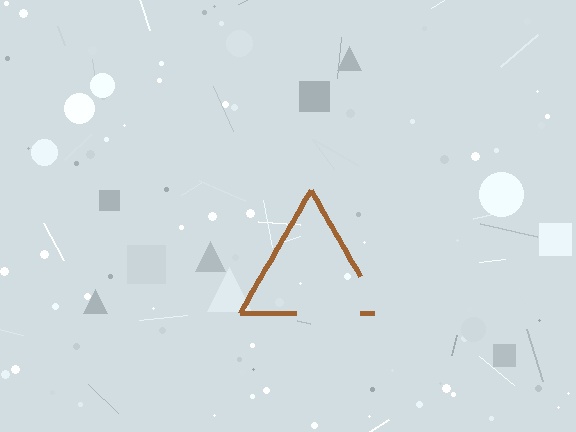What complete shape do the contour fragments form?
The contour fragments form a triangle.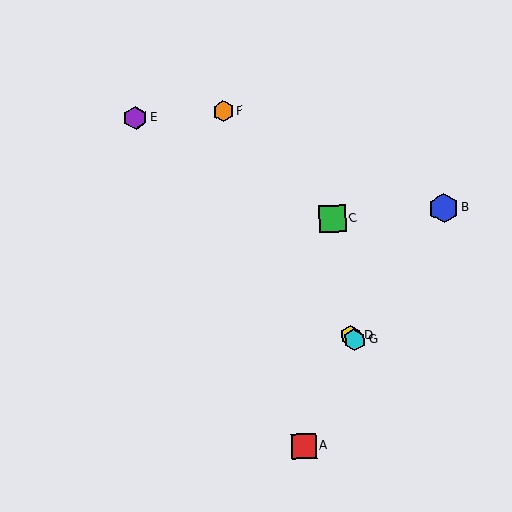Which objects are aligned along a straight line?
Objects D, E, G are aligned along a straight line.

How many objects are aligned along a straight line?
3 objects (D, E, G) are aligned along a straight line.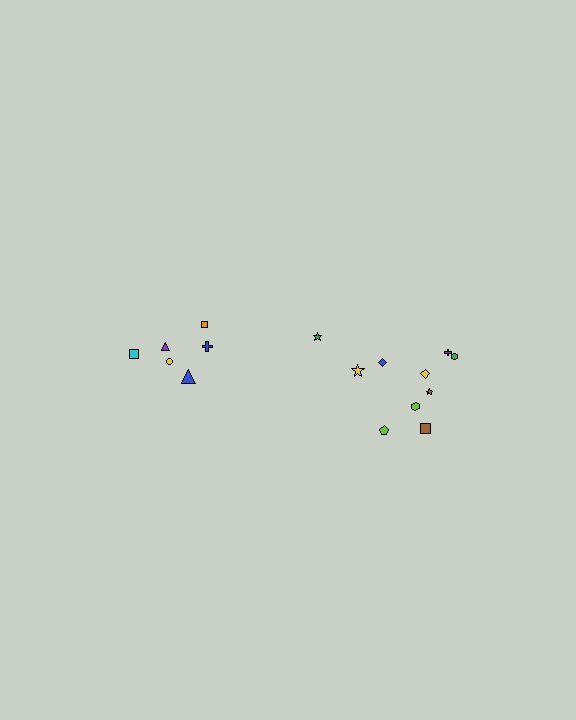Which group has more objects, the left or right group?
The right group.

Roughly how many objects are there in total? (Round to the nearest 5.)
Roughly 15 objects in total.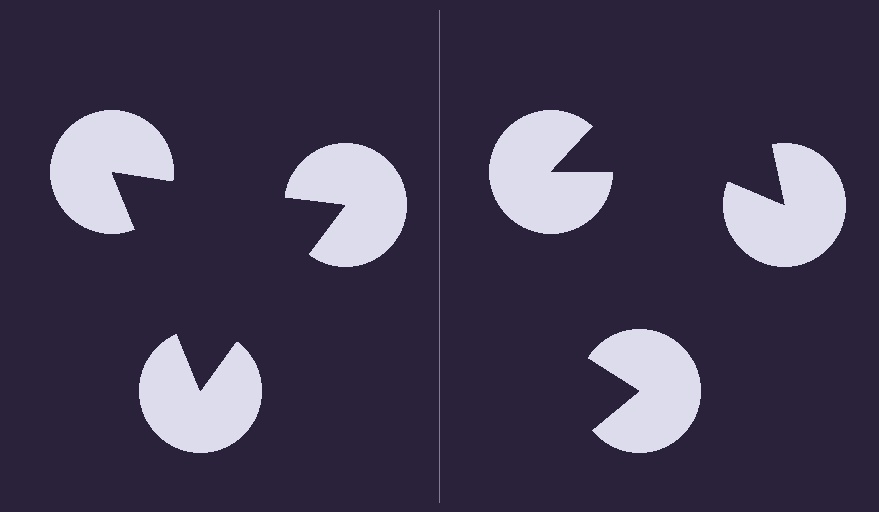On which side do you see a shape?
An illusory triangle appears on the left side. On the right side the wedge cuts are rotated, so no coherent shape forms.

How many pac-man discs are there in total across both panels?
6 — 3 on each side.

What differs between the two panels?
The pac-man discs are positioned identically on both sides; only the wedge orientations differ. On the left they align to a triangle; on the right they are misaligned.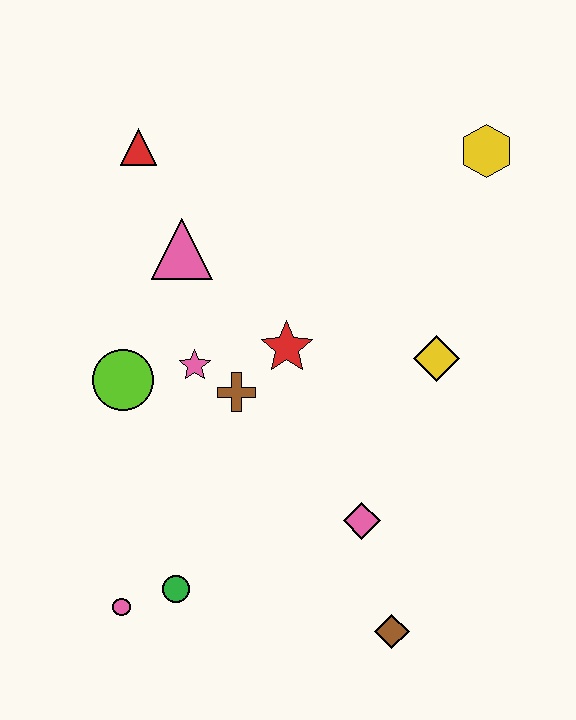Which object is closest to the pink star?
The brown cross is closest to the pink star.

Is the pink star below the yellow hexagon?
Yes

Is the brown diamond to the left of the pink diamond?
No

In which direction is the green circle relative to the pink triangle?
The green circle is below the pink triangle.